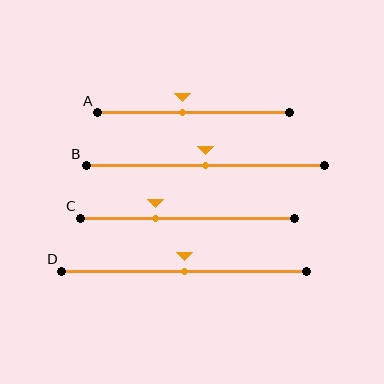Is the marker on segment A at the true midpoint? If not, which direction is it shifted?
No, the marker on segment A is shifted to the left by about 6% of the segment length.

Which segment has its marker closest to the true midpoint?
Segment B has its marker closest to the true midpoint.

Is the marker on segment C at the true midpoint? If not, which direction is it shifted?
No, the marker on segment C is shifted to the left by about 15% of the segment length.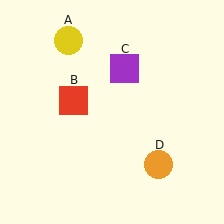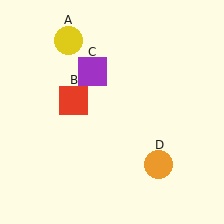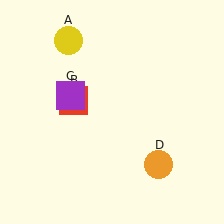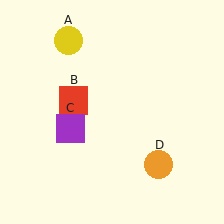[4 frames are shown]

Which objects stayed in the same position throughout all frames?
Yellow circle (object A) and red square (object B) and orange circle (object D) remained stationary.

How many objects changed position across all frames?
1 object changed position: purple square (object C).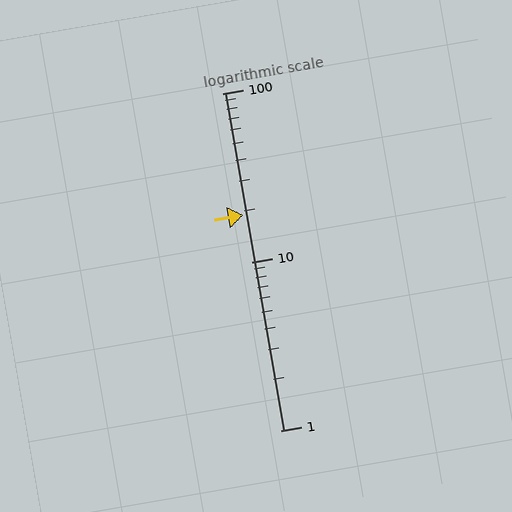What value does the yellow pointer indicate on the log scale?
The pointer indicates approximately 19.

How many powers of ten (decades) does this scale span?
The scale spans 2 decades, from 1 to 100.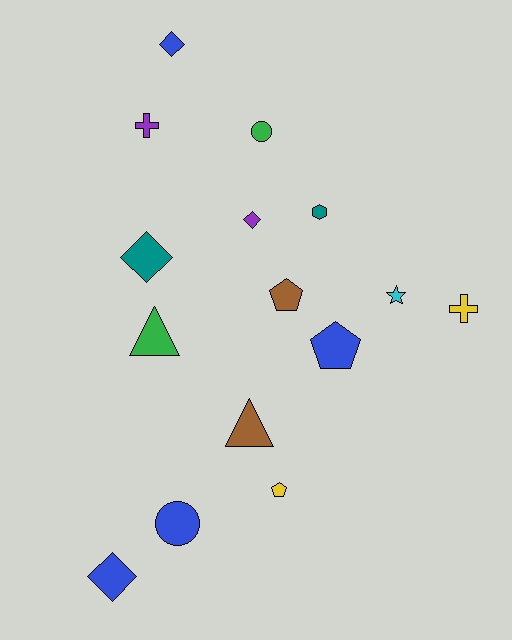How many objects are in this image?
There are 15 objects.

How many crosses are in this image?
There are 2 crosses.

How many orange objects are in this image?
There are no orange objects.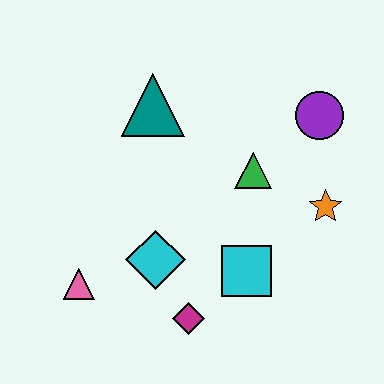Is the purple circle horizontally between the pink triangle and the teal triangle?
No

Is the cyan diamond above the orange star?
No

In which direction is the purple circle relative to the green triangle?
The purple circle is to the right of the green triangle.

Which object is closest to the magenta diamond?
The cyan diamond is closest to the magenta diamond.